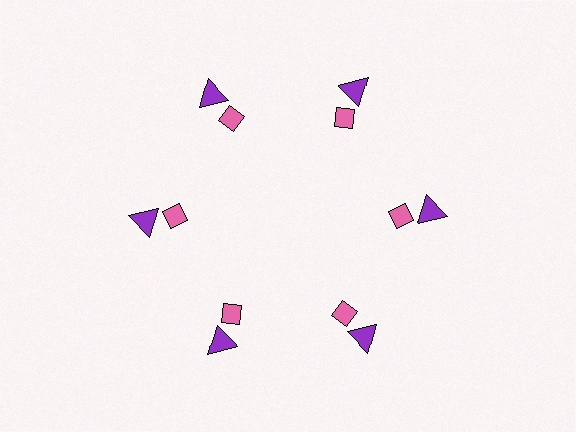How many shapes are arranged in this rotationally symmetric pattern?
There are 12 shapes, arranged in 6 groups of 2.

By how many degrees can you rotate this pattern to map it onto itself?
The pattern maps onto itself every 60 degrees of rotation.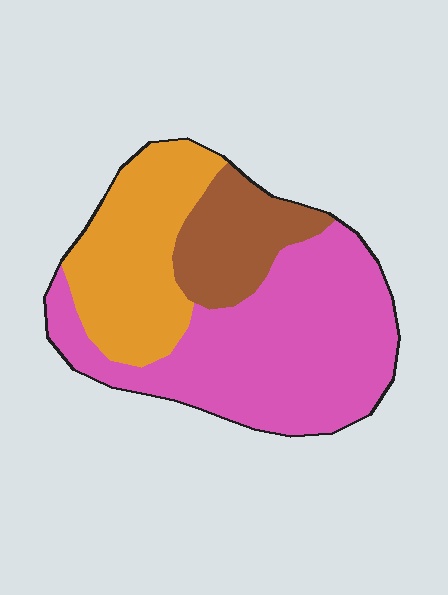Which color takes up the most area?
Pink, at roughly 55%.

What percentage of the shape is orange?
Orange takes up about one third (1/3) of the shape.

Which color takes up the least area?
Brown, at roughly 20%.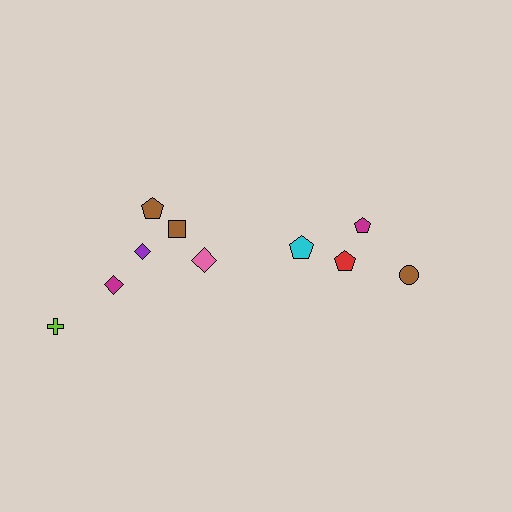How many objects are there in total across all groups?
There are 10 objects.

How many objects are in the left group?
There are 6 objects.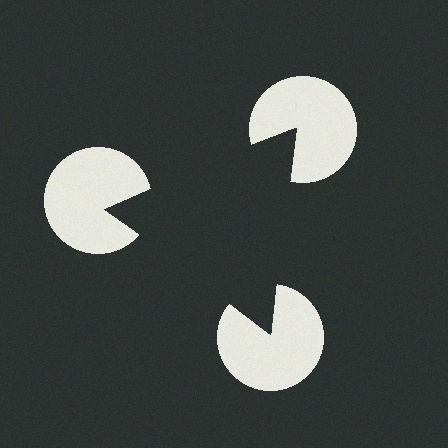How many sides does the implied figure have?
3 sides.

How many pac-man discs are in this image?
There are 3 — one at each vertex of the illusory triangle.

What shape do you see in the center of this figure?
An illusory triangle — its edges are inferred from the aligned wedge cuts in the pac-man discs, not physically drawn.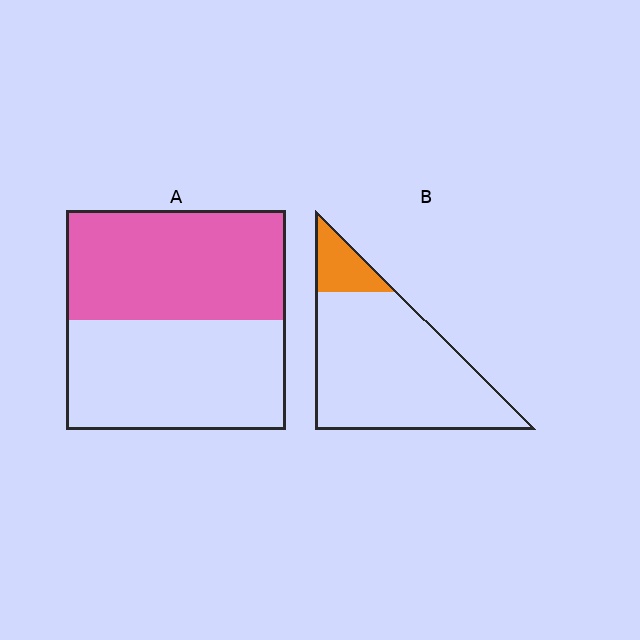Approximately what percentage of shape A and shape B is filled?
A is approximately 50% and B is approximately 15%.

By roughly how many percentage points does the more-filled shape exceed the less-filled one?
By roughly 35 percentage points (A over B).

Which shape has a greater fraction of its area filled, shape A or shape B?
Shape A.